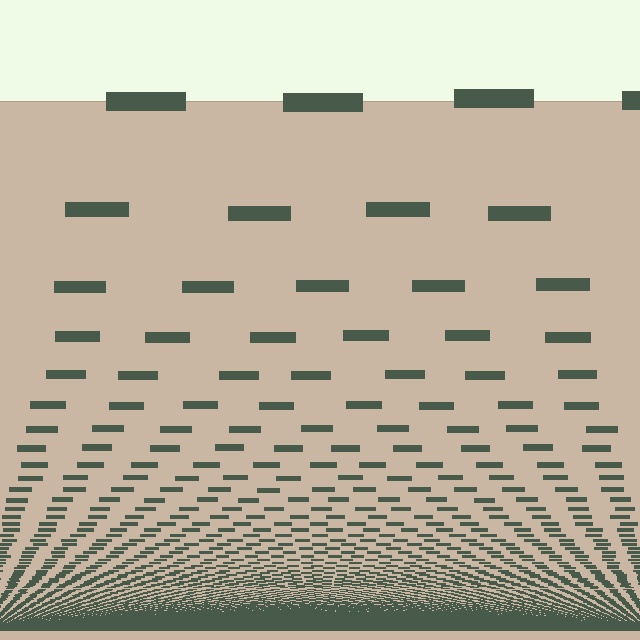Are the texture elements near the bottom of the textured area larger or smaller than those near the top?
Smaller. The gradient is inverted — elements near the bottom are smaller and denser.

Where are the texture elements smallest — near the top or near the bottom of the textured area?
Near the bottom.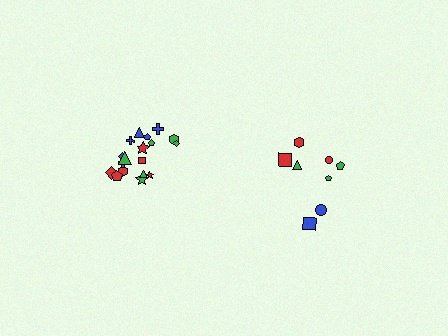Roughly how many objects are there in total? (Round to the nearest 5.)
Roughly 25 objects in total.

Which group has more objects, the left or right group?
The left group.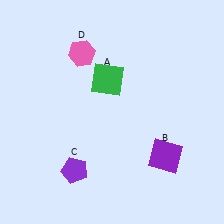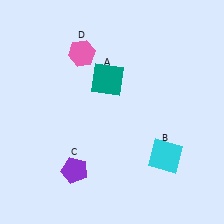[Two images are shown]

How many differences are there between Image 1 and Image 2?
There are 2 differences between the two images.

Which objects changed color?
A changed from green to teal. B changed from purple to cyan.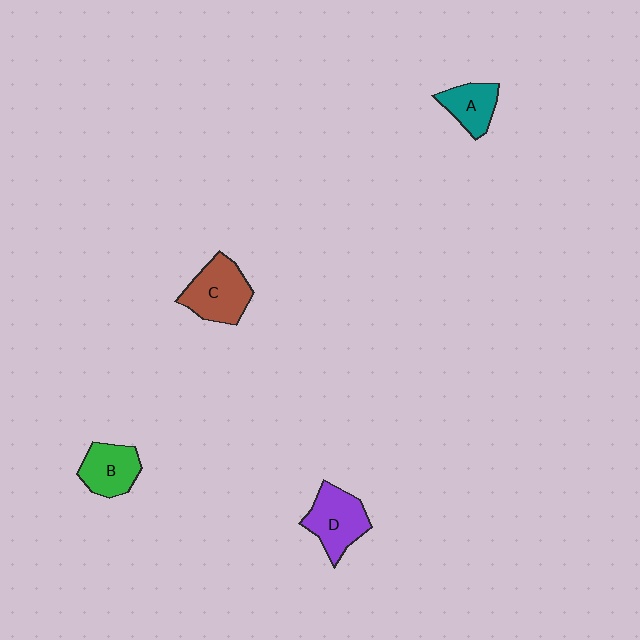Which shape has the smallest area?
Shape A (teal).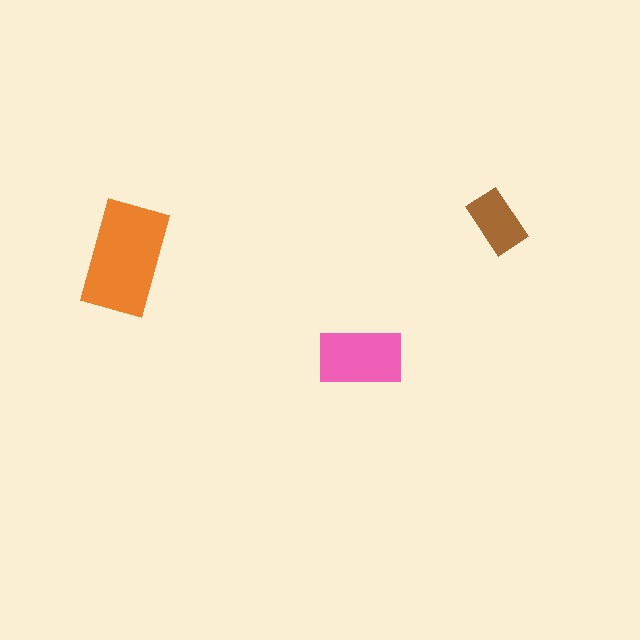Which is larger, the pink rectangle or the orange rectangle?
The orange one.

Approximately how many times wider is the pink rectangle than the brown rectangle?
About 1.5 times wider.